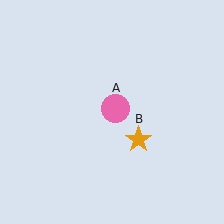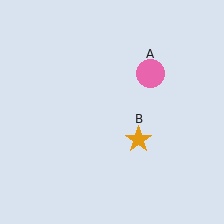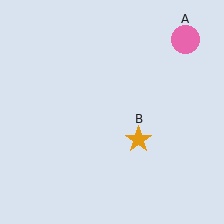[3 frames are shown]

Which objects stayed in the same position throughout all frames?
Orange star (object B) remained stationary.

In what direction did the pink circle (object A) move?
The pink circle (object A) moved up and to the right.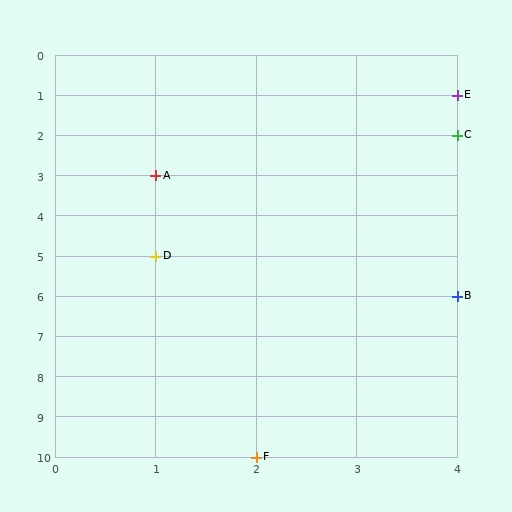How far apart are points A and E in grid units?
Points A and E are 3 columns and 2 rows apart (about 3.6 grid units diagonally).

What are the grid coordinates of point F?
Point F is at grid coordinates (2, 10).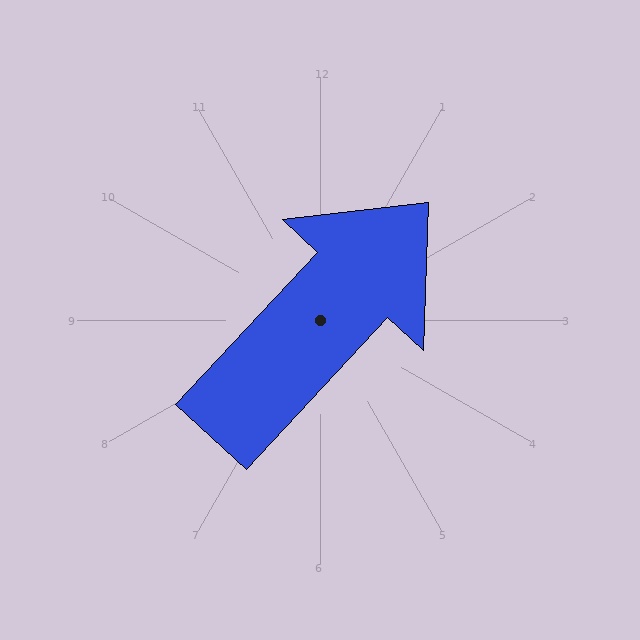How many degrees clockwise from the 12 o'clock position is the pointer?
Approximately 43 degrees.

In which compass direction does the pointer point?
Northeast.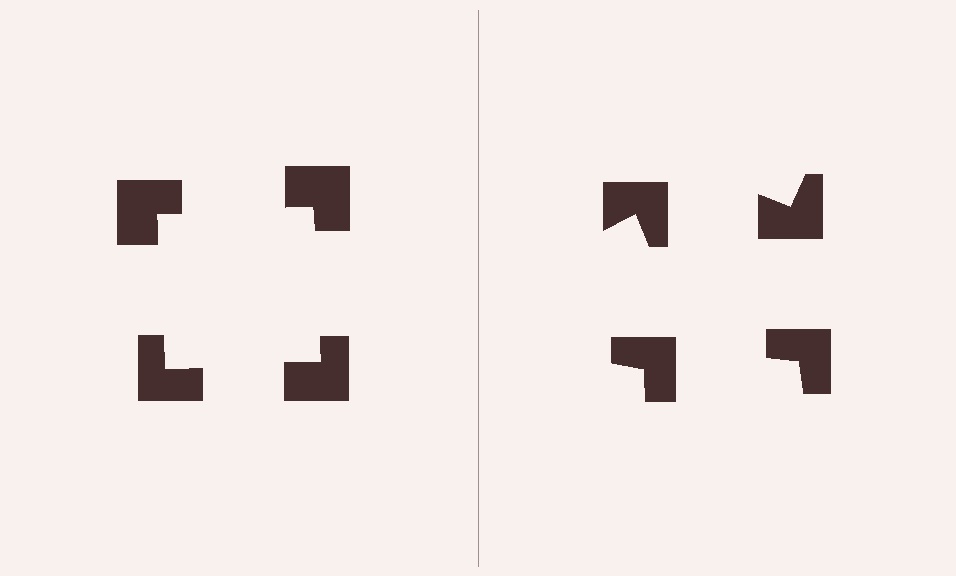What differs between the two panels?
The notched squares are positioned identically on both sides; only the wedge orientations differ. On the left they align to a square; on the right they are misaligned.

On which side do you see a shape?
An illusory square appears on the left side. On the right side the wedge cuts are rotated, so no coherent shape forms.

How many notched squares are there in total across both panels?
8 — 4 on each side.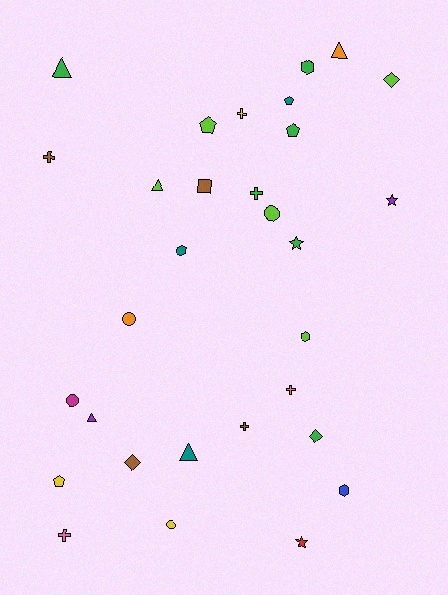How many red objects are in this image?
There is 1 red object.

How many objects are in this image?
There are 30 objects.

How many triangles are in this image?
There are 5 triangles.